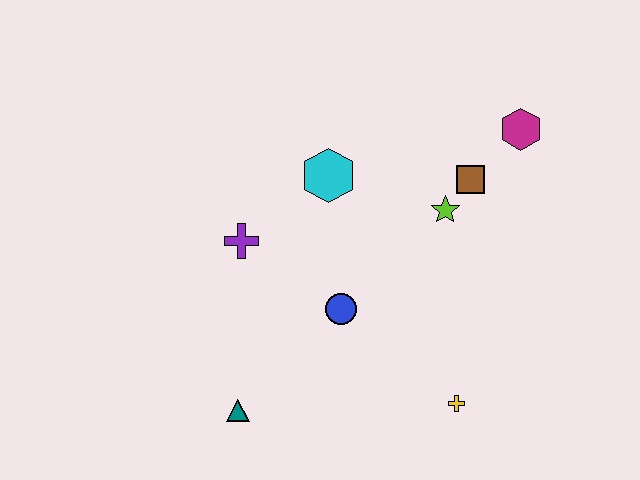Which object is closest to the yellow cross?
The blue circle is closest to the yellow cross.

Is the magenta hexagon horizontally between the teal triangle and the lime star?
No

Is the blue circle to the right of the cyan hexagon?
Yes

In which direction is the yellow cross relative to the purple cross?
The yellow cross is to the right of the purple cross.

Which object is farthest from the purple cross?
The magenta hexagon is farthest from the purple cross.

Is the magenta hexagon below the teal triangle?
No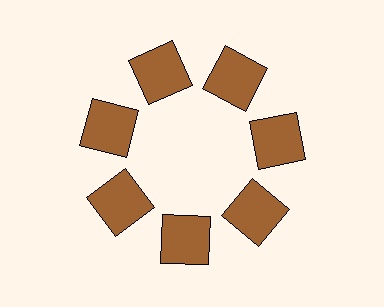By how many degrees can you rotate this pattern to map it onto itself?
The pattern maps onto itself every 51 degrees of rotation.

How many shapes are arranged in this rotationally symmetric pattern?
There are 7 shapes, arranged in 7 groups of 1.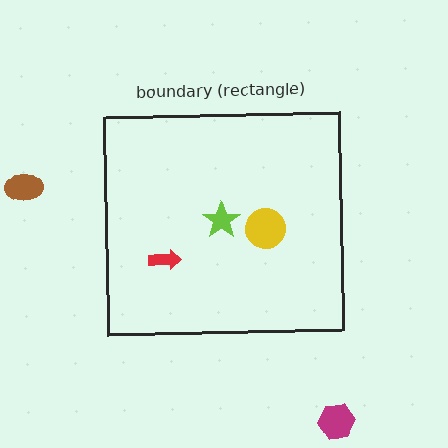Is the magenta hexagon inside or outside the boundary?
Outside.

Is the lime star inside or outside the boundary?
Inside.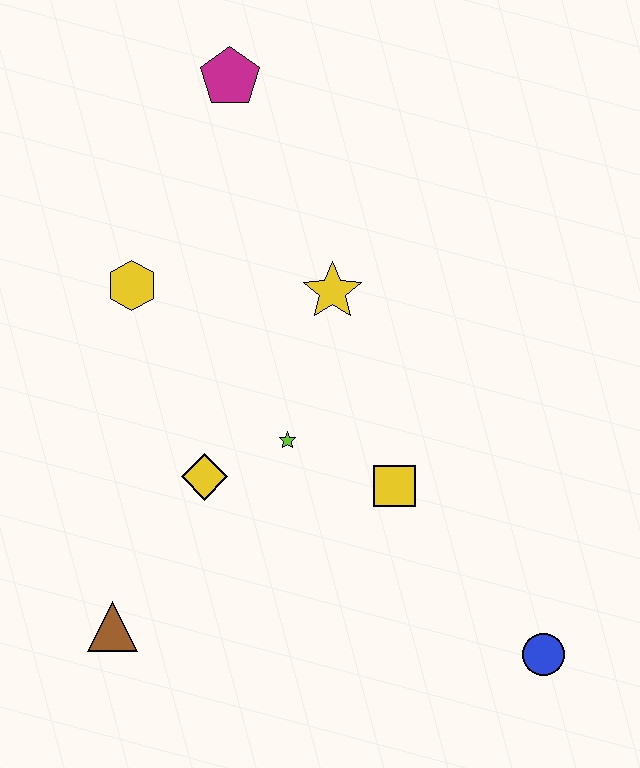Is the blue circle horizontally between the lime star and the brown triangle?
No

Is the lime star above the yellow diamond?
Yes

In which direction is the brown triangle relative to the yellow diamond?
The brown triangle is below the yellow diamond.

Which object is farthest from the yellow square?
The magenta pentagon is farthest from the yellow square.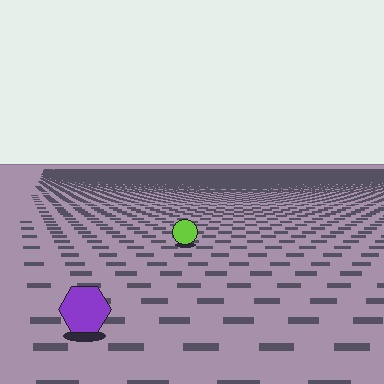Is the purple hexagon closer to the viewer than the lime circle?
Yes. The purple hexagon is closer — you can tell from the texture gradient: the ground texture is coarser near it.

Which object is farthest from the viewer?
The lime circle is farthest from the viewer. It appears smaller and the ground texture around it is denser.